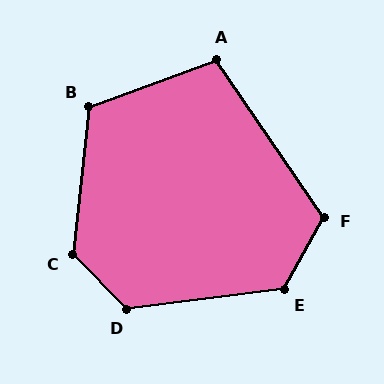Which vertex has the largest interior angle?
C, at approximately 130 degrees.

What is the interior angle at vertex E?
Approximately 126 degrees (obtuse).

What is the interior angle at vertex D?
Approximately 127 degrees (obtuse).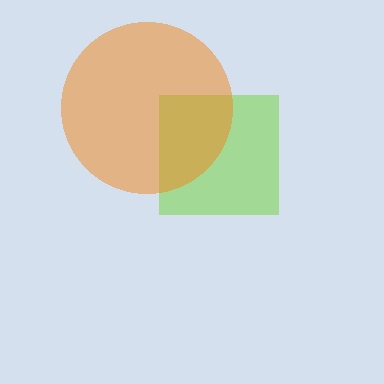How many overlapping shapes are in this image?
There are 2 overlapping shapes in the image.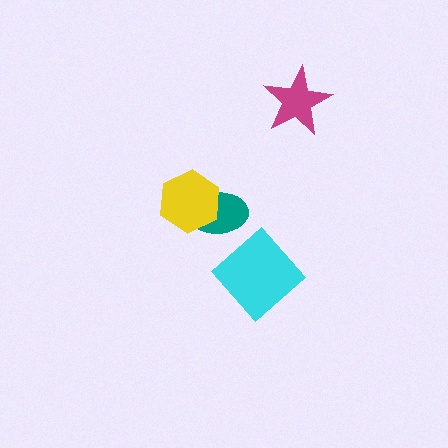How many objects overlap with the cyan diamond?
0 objects overlap with the cyan diamond.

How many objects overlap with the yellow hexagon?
1 object overlaps with the yellow hexagon.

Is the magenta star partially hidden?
No, no other shape covers it.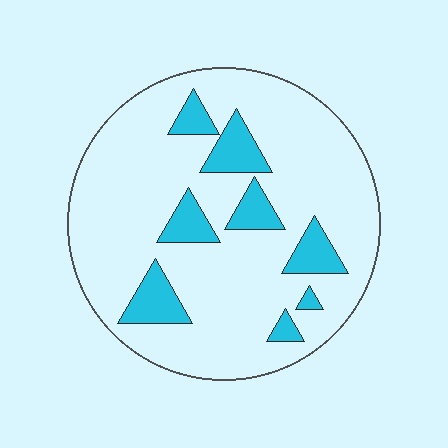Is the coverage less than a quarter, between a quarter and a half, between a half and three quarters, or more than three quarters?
Less than a quarter.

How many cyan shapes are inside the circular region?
8.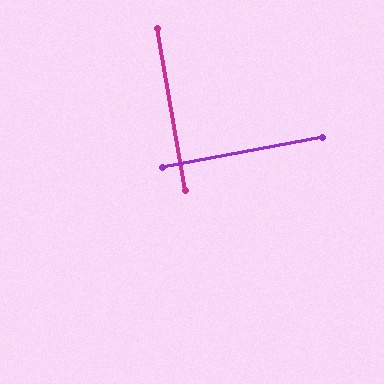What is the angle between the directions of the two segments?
Approximately 89 degrees.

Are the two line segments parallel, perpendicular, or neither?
Perpendicular — they meet at approximately 89°.